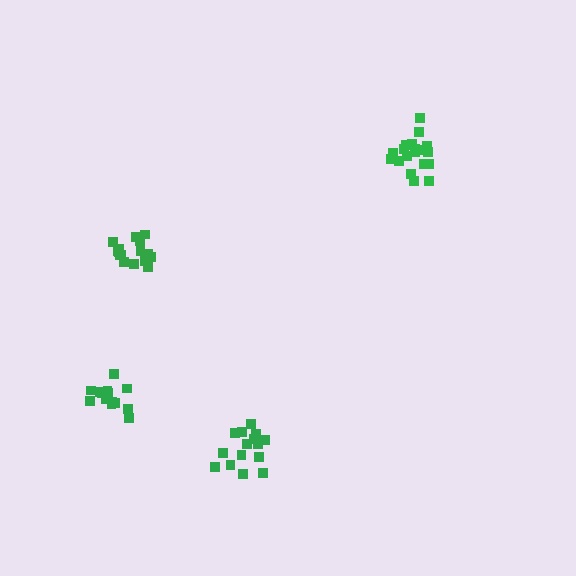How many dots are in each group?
Group 1: 15 dots, Group 2: 15 dots, Group 3: 19 dots, Group 4: 17 dots (66 total).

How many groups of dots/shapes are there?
There are 4 groups.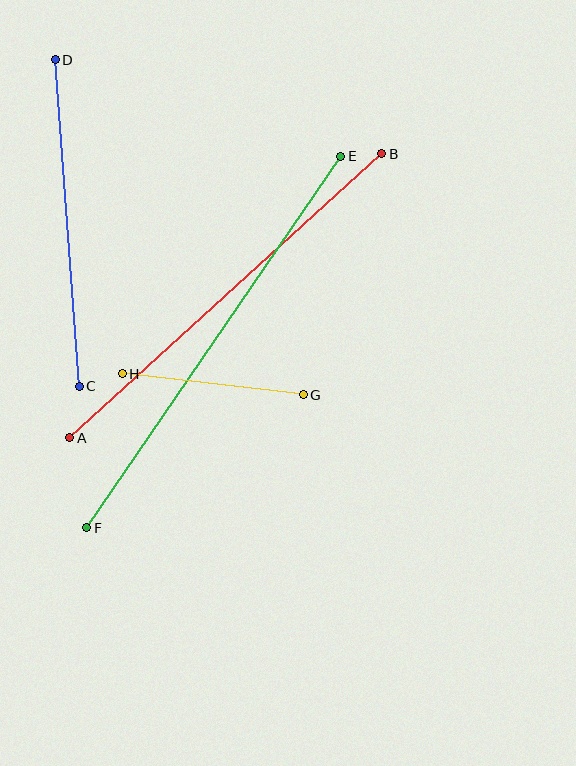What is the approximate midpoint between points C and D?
The midpoint is at approximately (67, 223) pixels.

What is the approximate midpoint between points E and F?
The midpoint is at approximately (214, 342) pixels.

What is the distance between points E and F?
The distance is approximately 450 pixels.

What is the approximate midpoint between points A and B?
The midpoint is at approximately (226, 296) pixels.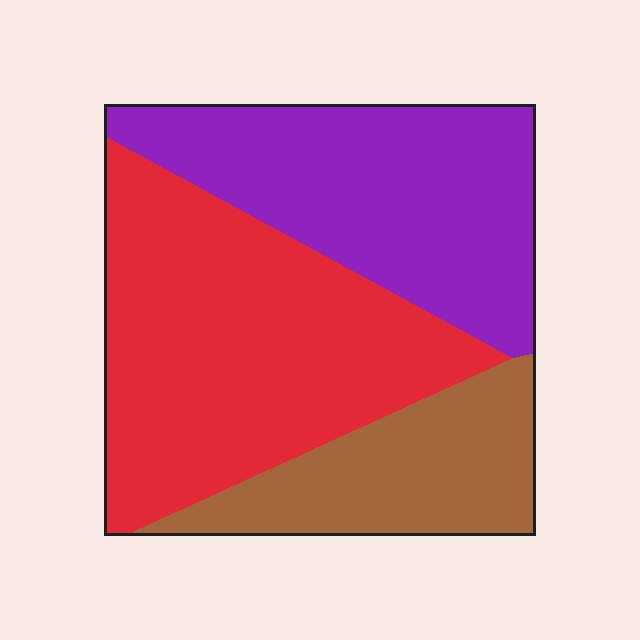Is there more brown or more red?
Red.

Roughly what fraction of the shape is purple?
Purple covers roughly 35% of the shape.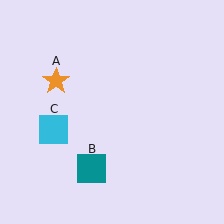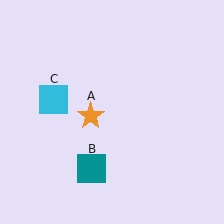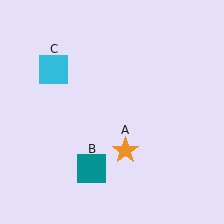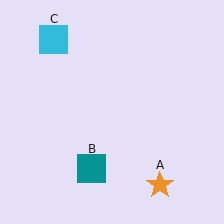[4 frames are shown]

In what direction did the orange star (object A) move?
The orange star (object A) moved down and to the right.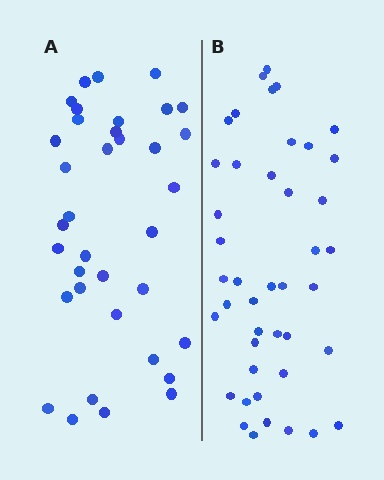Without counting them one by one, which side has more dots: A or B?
Region B (the right region) has more dots.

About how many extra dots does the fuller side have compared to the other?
Region B has roughly 8 or so more dots than region A.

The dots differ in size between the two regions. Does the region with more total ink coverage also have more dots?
No. Region A has more total ink coverage because its dots are larger, but region B actually contains more individual dots. Total area can be misleading — the number of items is what matters here.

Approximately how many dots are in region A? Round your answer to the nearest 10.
About 40 dots. (The exact count is 36, which rounds to 40.)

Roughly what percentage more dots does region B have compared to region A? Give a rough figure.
About 20% more.